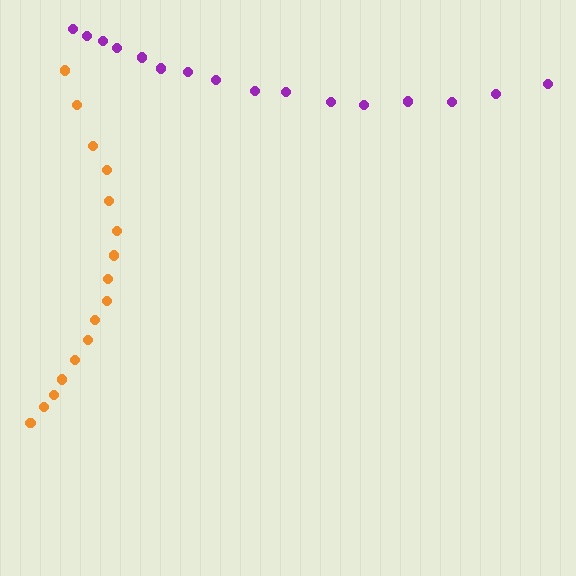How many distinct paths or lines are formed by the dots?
There are 2 distinct paths.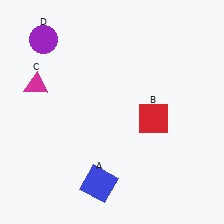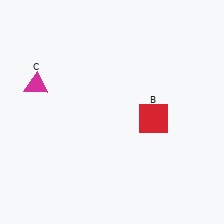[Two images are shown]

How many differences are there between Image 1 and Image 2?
There are 2 differences between the two images.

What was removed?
The blue square (A), the purple circle (D) were removed in Image 2.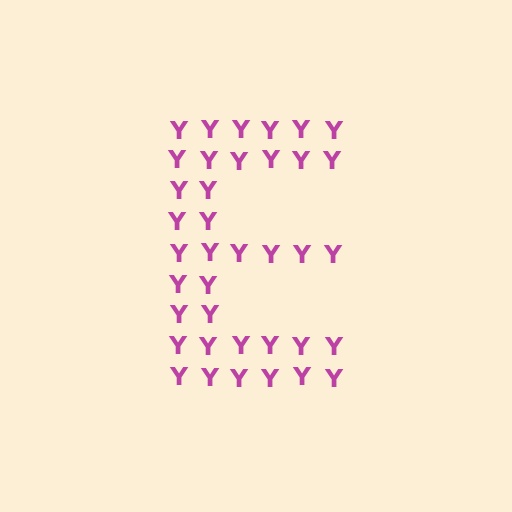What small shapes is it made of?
It is made of small letter Y's.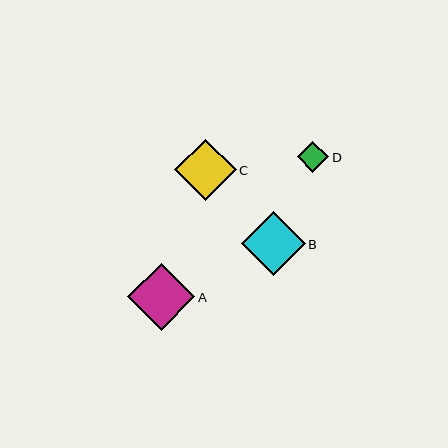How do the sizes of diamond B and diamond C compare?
Diamond B and diamond C are approximately the same size.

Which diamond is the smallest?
Diamond D is the smallest with a size of approximately 31 pixels.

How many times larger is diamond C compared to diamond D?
Diamond C is approximately 2.0 times the size of diamond D.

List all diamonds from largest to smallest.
From largest to smallest: A, B, C, D.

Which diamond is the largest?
Diamond A is the largest with a size of approximately 67 pixels.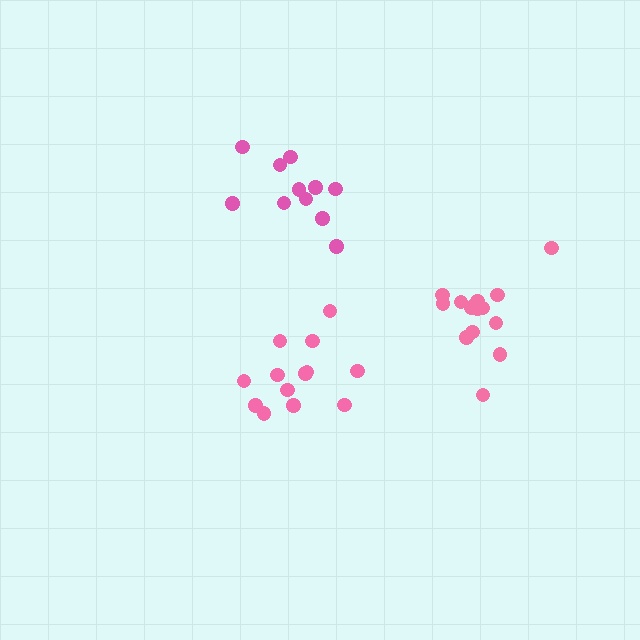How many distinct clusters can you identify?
There are 3 distinct clusters.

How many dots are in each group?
Group 1: 13 dots, Group 2: 11 dots, Group 3: 14 dots (38 total).